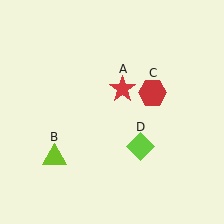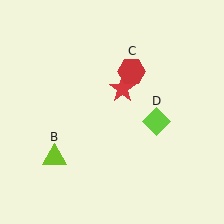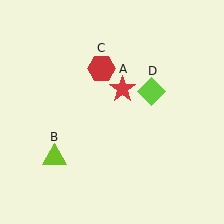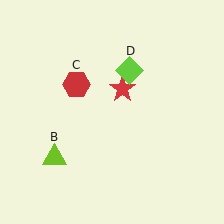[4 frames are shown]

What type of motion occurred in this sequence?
The red hexagon (object C), lime diamond (object D) rotated counterclockwise around the center of the scene.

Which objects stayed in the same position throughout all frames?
Red star (object A) and lime triangle (object B) remained stationary.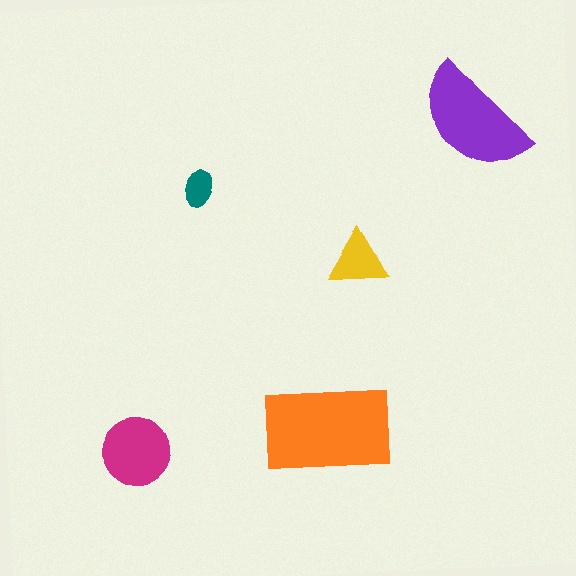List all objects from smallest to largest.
The teal ellipse, the yellow triangle, the magenta circle, the purple semicircle, the orange rectangle.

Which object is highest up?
The purple semicircle is topmost.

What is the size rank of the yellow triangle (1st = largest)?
4th.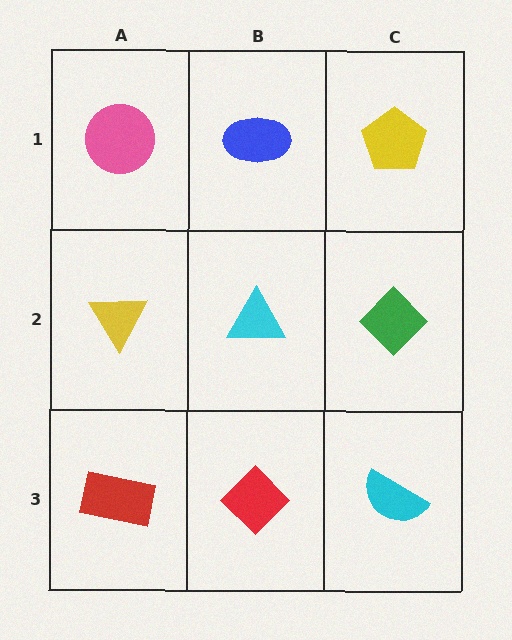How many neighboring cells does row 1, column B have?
3.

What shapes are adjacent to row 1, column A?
A yellow triangle (row 2, column A), a blue ellipse (row 1, column B).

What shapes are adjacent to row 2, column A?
A pink circle (row 1, column A), a red rectangle (row 3, column A), a cyan triangle (row 2, column B).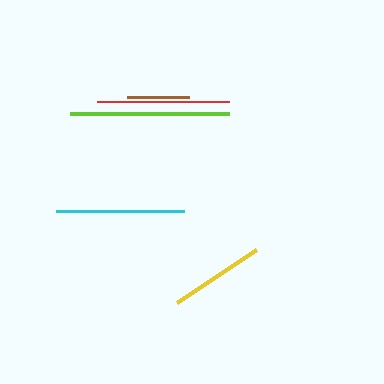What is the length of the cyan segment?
The cyan segment is approximately 128 pixels long.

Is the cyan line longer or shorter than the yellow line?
The cyan line is longer than the yellow line.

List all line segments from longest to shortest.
From longest to shortest: lime, red, cyan, yellow, brown.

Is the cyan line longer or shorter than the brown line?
The cyan line is longer than the brown line.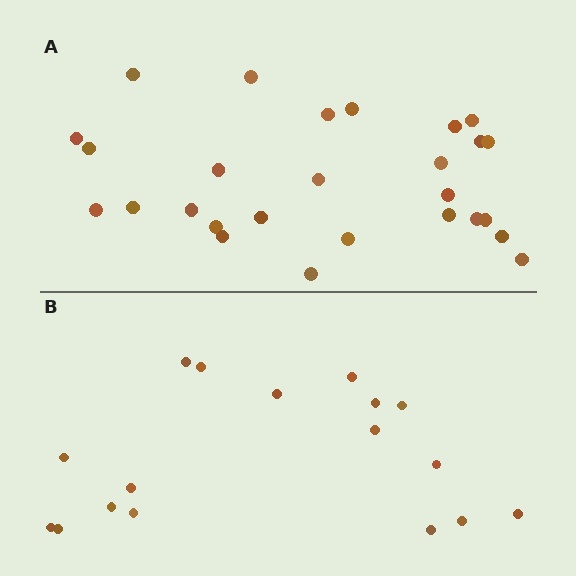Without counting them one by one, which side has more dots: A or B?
Region A (the top region) has more dots.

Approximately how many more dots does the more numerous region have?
Region A has roughly 10 or so more dots than region B.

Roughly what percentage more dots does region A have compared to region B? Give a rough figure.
About 60% more.